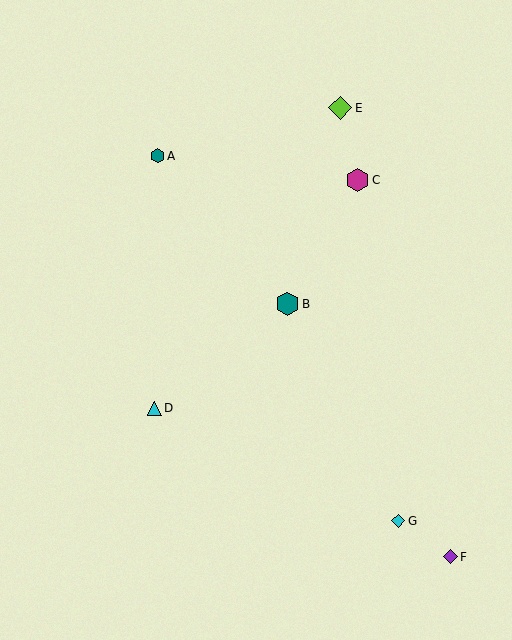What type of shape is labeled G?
Shape G is a cyan diamond.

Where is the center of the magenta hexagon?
The center of the magenta hexagon is at (358, 180).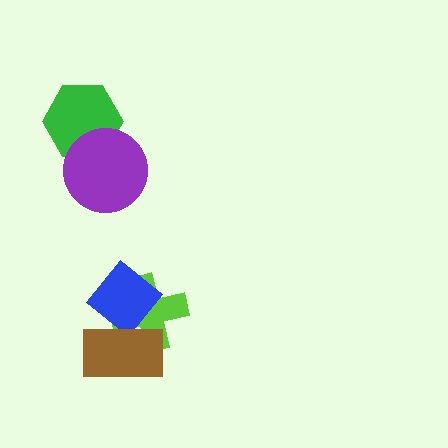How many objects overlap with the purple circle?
1 object overlaps with the purple circle.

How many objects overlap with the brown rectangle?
2 objects overlap with the brown rectangle.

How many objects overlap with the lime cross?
2 objects overlap with the lime cross.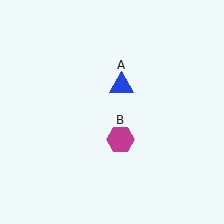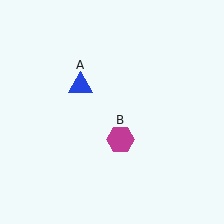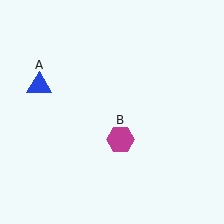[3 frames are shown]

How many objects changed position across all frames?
1 object changed position: blue triangle (object A).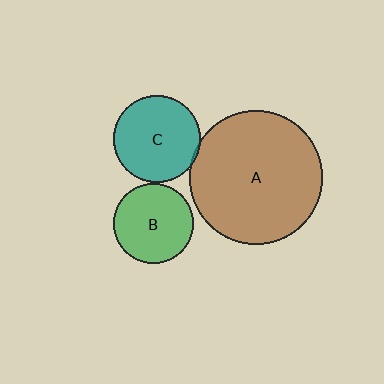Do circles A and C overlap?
Yes.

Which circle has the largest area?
Circle A (brown).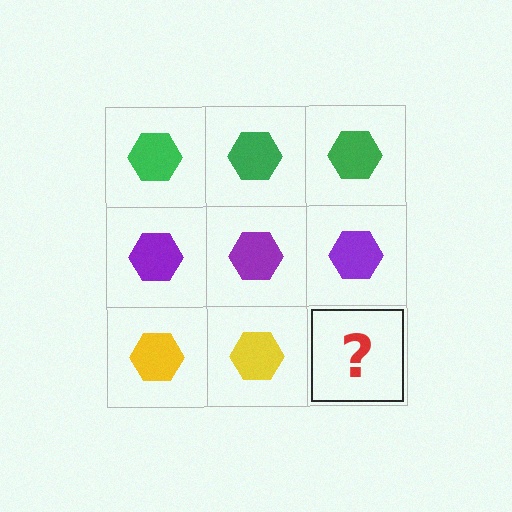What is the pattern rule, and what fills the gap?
The rule is that each row has a consistent color. The gap should be filled with a yellow hexagon.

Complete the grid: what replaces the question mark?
The question mark should be replaced with a yellow hexagon.